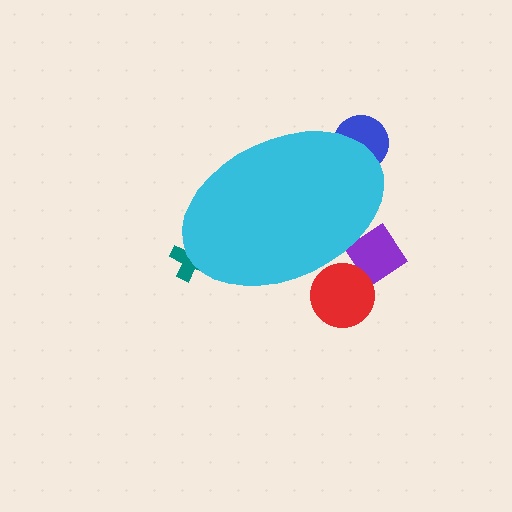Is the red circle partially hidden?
Yes, the red circle is partially hidden behind the cyan ellipse.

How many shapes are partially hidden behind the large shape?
4 shapes are partially hidden.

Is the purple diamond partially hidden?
Yes, the purple diamond is partially hidden behind the cyan ellipse.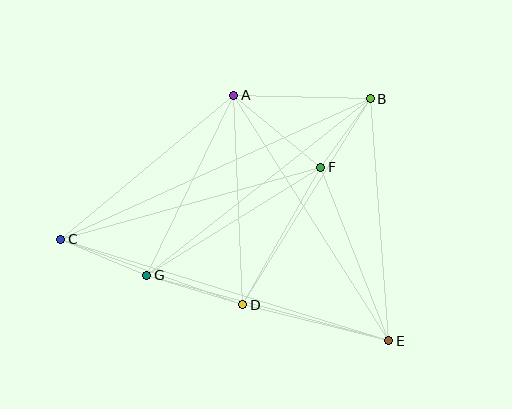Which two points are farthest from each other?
Points C and E are farthest from each other.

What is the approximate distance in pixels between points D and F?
The distance between D and F is approximately 158 pixels.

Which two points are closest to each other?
Points B and F are closest to each other.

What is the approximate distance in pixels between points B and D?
The distance between B and D is approximately 242 pixels.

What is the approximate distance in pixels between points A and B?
The distance between A and B is approximately 136 pixels.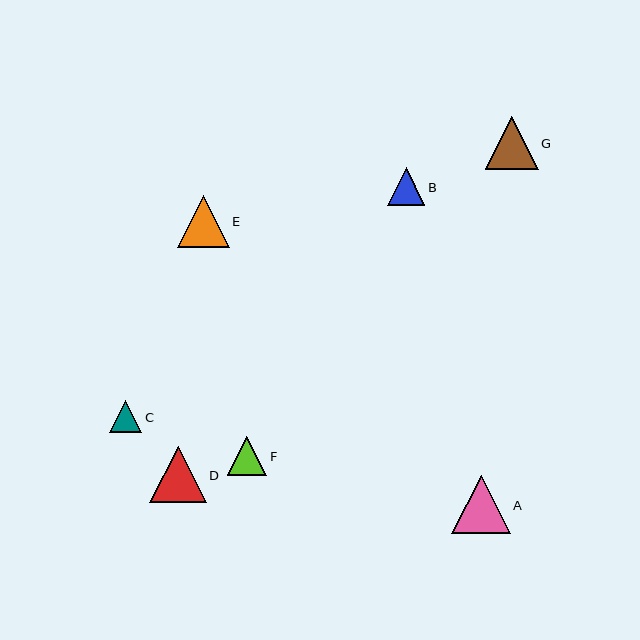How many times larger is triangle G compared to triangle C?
Triangle G is approximately 1.6 times the size of triangle C.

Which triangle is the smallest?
Triangle C is the smallest with a size of approximately 32 pixels.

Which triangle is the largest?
Triangle A is the largest with a size of approximately 59 pixels.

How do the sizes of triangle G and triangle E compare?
Triangle G and triangle E are approximately the same size.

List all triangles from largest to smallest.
From largest to smallest: A, D, G, E, F, B, C.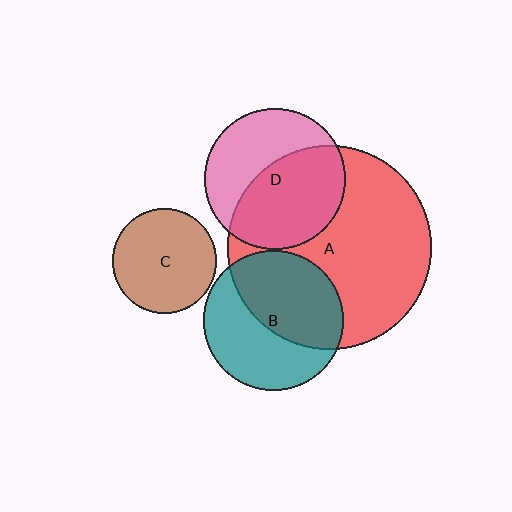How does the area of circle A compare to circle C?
Approximately 3.8 times.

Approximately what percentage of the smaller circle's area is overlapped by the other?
Approximately 50%.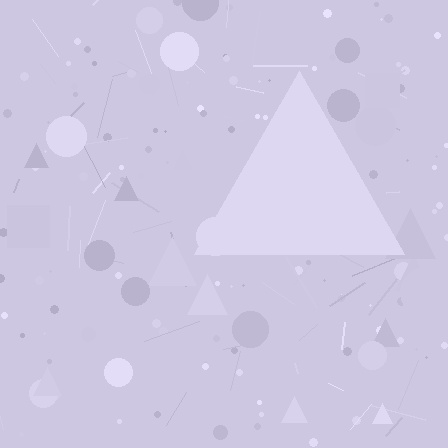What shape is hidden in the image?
A triangle is hidden in the image.